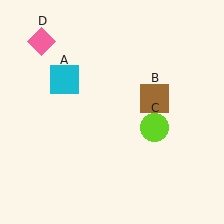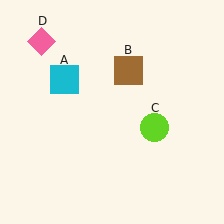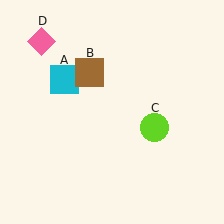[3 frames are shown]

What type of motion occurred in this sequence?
The brown square (object B) rotated counterclockwise around the center of the scene.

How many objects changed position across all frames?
1 object changed position: brown square (object B).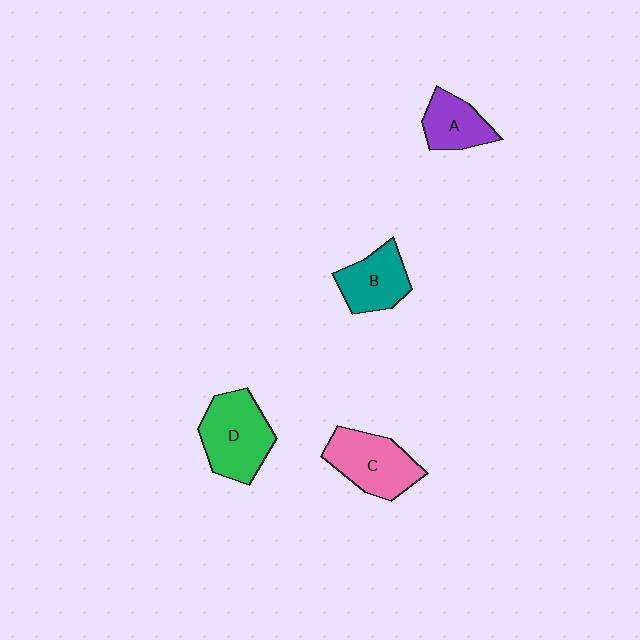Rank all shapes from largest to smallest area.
From largest to smallest: D (green), C (pink), B (teal), A (purple).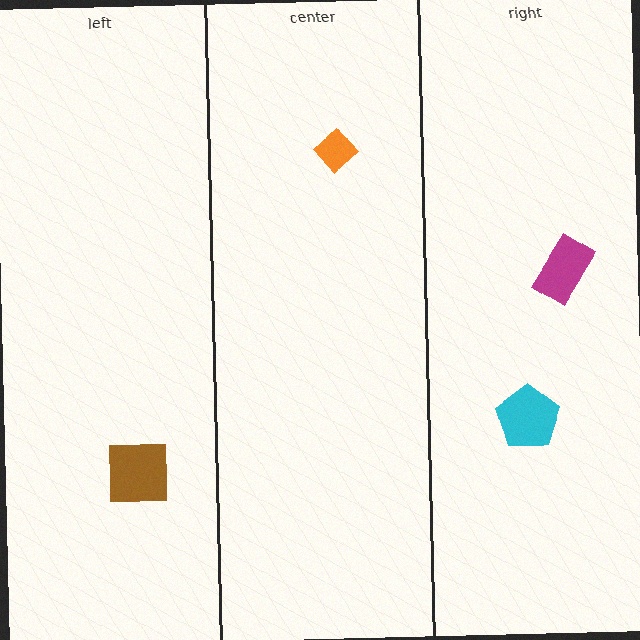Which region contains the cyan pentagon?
The right region.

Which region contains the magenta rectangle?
The right region.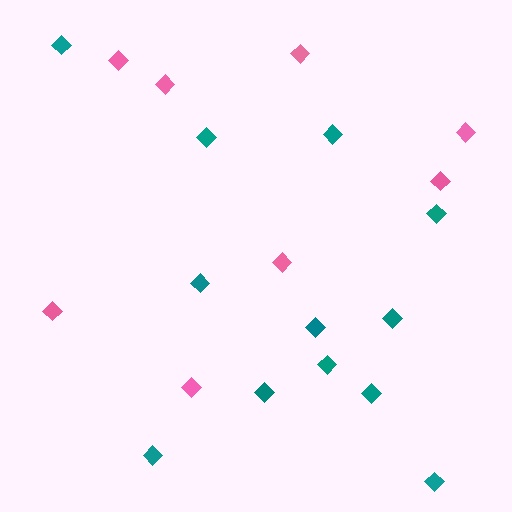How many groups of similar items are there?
There are 2 groups: one group of teal diamonds (12) and one group of pink diamonds (8).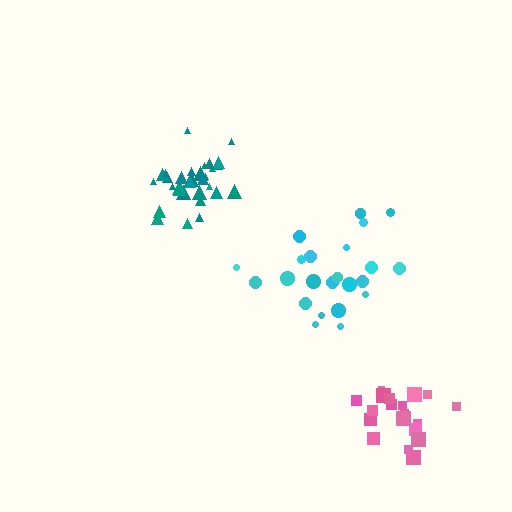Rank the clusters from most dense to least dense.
teal, pink, cyan.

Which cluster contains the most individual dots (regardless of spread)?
Teal (32).